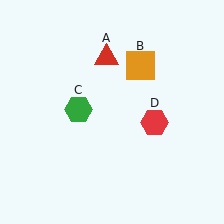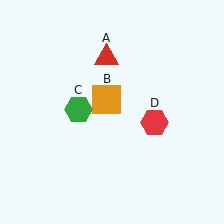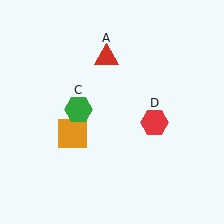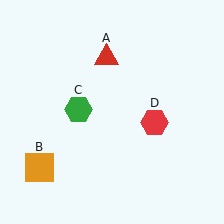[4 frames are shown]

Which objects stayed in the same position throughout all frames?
Red triangle (object A) and green hexagon (object C) and red hexagon (object D) remained stationary.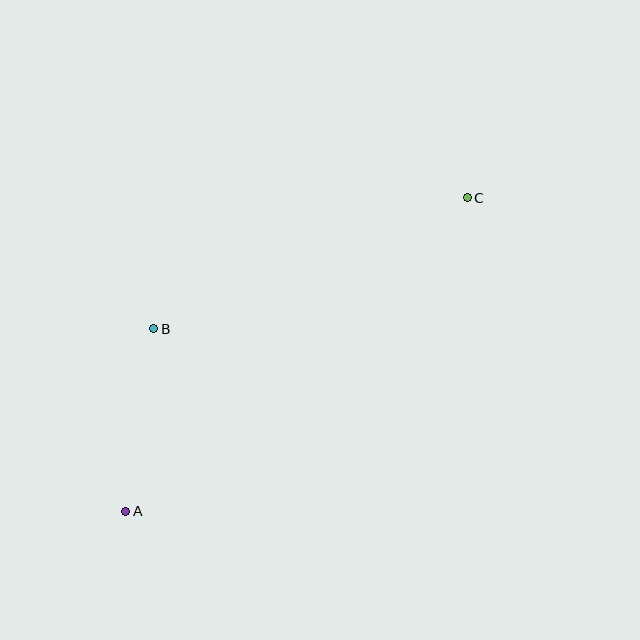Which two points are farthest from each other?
Points A and C are farthest from each other.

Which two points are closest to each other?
Points A and B are closest to each other.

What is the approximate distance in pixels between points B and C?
The distance between B and C is approximately 340 pixels.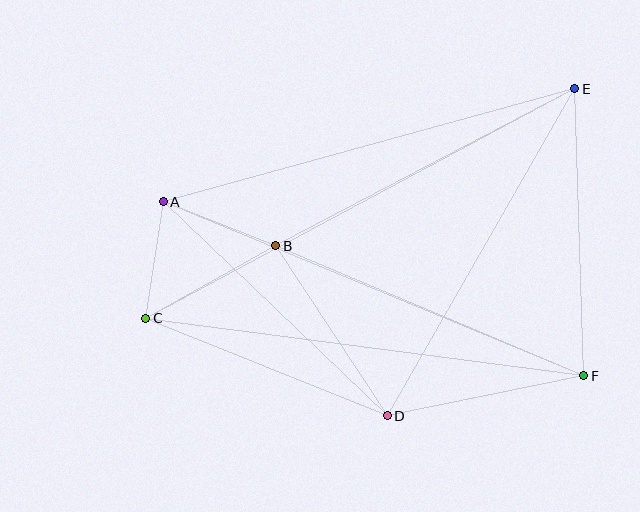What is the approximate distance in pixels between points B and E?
The distance between B and E is approximately 338 pixels.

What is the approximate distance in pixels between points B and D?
The distance between B and D is approximately 203 pixels.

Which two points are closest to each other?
Points A and C are closest to each other.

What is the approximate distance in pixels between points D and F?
The distance between D and F is approximately 201 pixels.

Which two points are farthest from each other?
Points C and E are farthest from each other.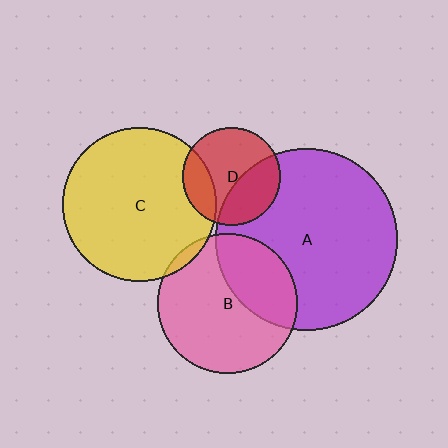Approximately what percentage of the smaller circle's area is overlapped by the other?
Approximately 35%.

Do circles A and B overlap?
Yes.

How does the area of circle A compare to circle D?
Approximately 3.4 times.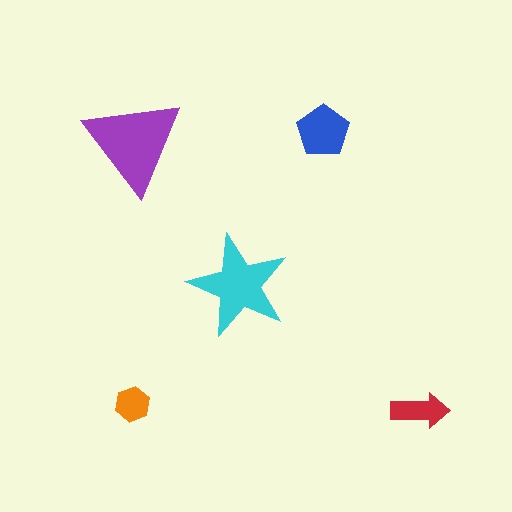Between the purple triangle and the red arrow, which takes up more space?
The purple triangle.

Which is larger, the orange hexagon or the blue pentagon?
The blue pentagon.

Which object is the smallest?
The orange hexagon.